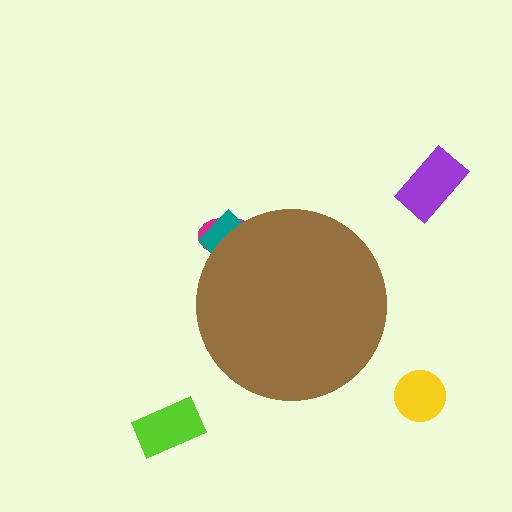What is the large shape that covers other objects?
A brown circle.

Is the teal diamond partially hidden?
Yes, the teal diamond is partially hidden behind the brown circle.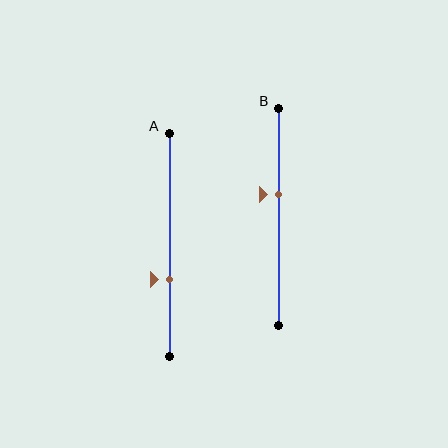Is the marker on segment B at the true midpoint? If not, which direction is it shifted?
No, the marker on segment B is shifted upward by about 10% of the segment length.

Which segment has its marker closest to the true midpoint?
Segment B has its marker closest to the true midpoint.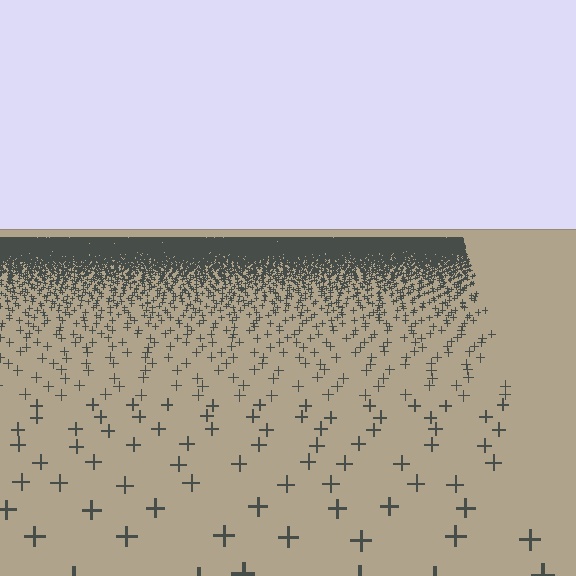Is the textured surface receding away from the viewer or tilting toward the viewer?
The surface is receding away from the viewer. Texture elements get smaller and denser toward the top.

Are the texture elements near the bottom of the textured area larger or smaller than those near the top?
Larger. Near the bottom, elements are closer to the viewer and appear at a bigger on-screen size.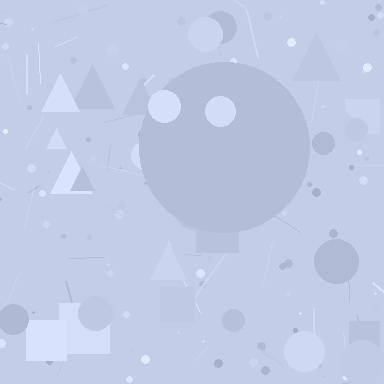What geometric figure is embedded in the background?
A circle is embedded in the background.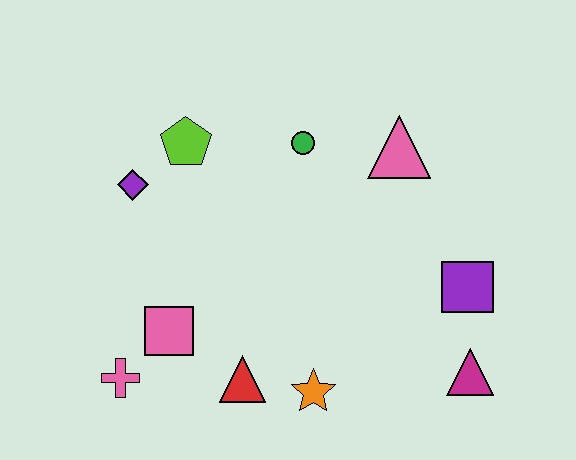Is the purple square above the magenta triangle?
Yes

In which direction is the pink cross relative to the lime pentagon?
The pink cross is below the lime pentagon.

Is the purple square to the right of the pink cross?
Yes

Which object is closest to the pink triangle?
The green circle is closest to the pink triangle.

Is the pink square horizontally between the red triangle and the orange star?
No